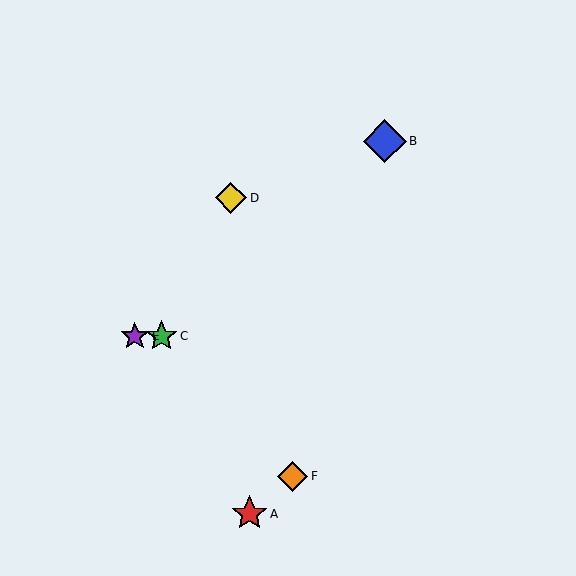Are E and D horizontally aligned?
No, E is at y≈336 and D is at y≈198.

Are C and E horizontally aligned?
Yes, both are at y≈336.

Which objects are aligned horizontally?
Objects C, E are aligned horizontally.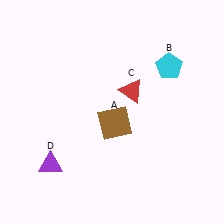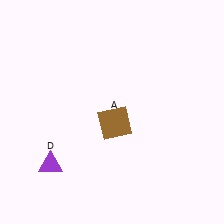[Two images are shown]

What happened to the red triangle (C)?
The red triangle (C) was removed in Image 2. It was in the top-right area of Image 1.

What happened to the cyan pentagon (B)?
The cyan pentagon (B) was removed in Image 2. It was in the top-right area of Image 1.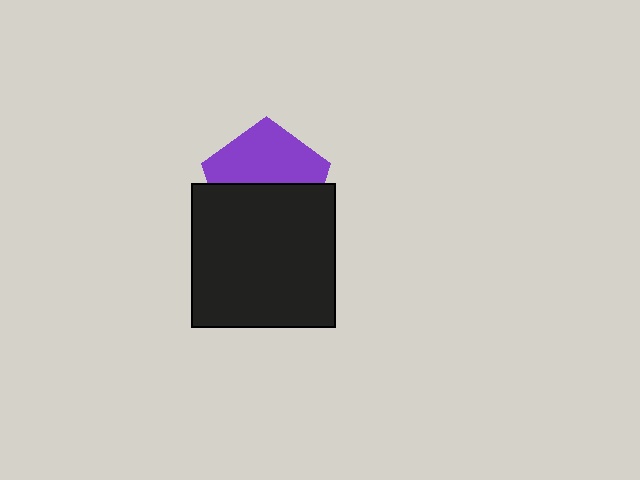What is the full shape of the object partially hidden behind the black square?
The partially hidden object is a purple pentagon.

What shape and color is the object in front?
The object in front is a black square.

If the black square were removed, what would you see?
You would see the complete purple pentagon.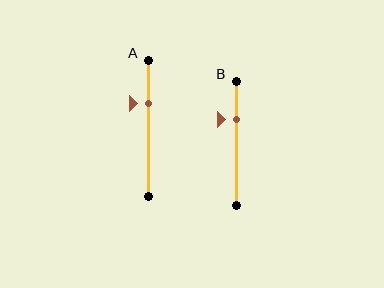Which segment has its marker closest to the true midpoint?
Segment A has its marker closest to the true midpoint.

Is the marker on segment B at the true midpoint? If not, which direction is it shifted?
No, the marker on segment B is shifted upward by about 20% of the segment length.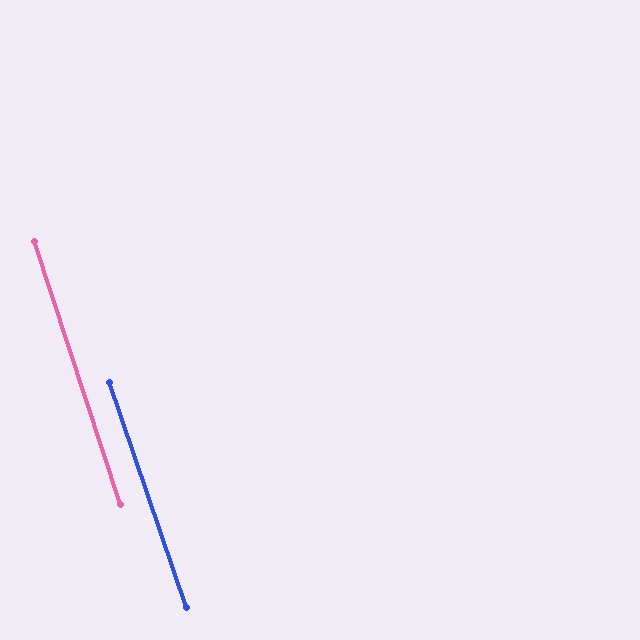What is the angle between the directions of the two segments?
Approximately 1 degree.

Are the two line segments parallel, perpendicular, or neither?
Parallel — their directions differ by only 0.8°.